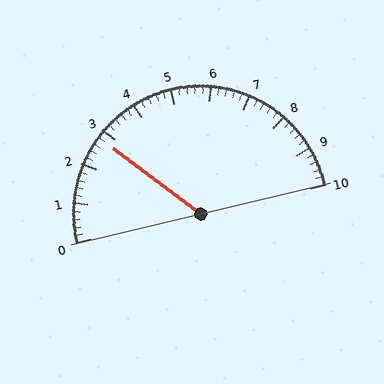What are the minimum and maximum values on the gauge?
The gauge ranges from 0 to 10.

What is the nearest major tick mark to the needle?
The nearest major tick mark is 3.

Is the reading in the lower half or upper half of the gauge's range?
The reading is in the lower half of the range (0 to 10).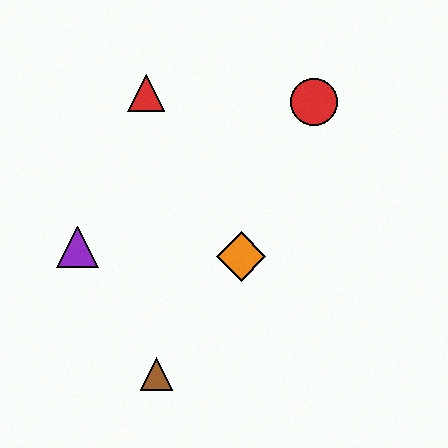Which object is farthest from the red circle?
The brown triangle is farthest from the red circle.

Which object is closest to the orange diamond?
The brown triangle is closest to the orange diamond.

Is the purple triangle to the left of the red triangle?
Yes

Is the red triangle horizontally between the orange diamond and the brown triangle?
No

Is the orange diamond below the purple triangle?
Yes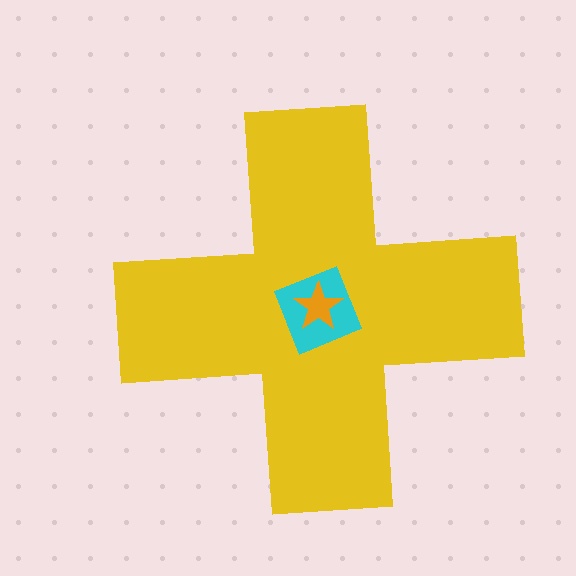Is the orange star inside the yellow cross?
Yes.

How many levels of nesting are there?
3.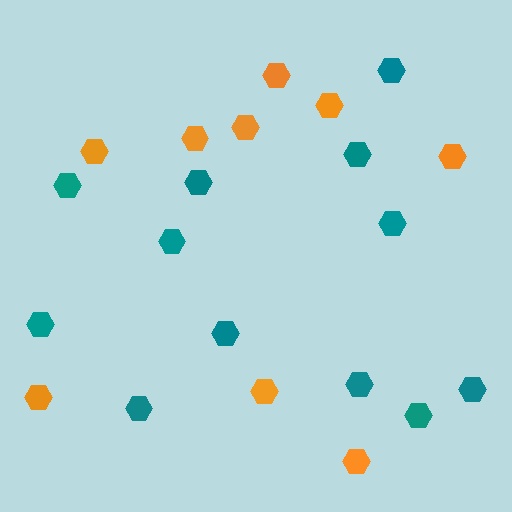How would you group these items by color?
There are 2 groups: one group of orange hexagons (9) and one group of teal hexagons (12).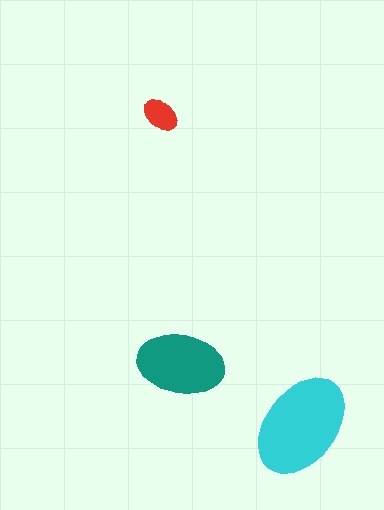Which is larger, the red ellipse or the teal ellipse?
The teal one.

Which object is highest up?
The red ellipse is topmost.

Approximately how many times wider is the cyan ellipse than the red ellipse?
About 3 times wider.